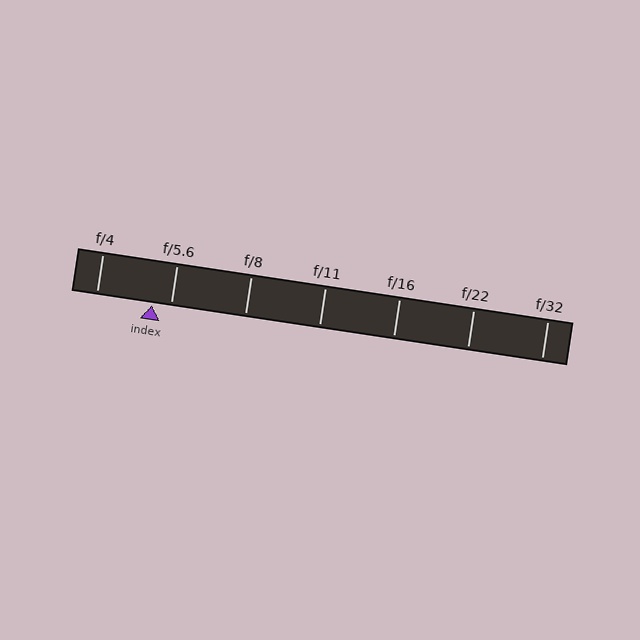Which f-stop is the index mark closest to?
The index mark is closest to f/5.6.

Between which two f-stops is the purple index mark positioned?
The index mark is between f/4 and f/5.6.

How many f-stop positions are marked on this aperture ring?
There are 7 f-stop positions marked.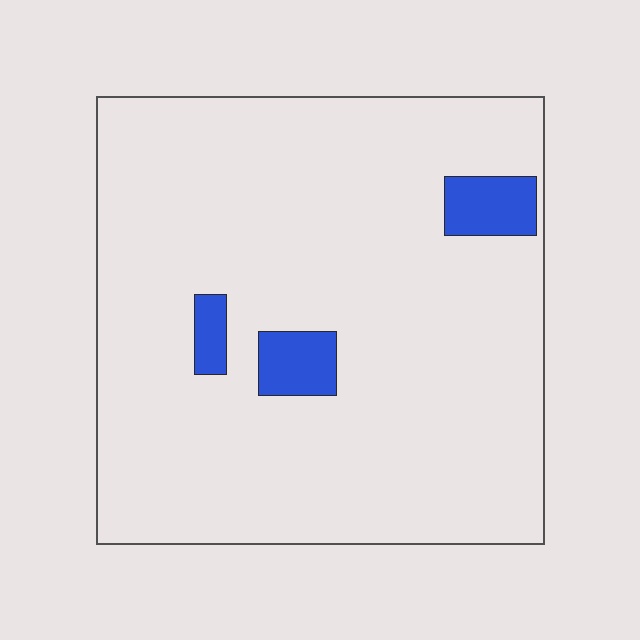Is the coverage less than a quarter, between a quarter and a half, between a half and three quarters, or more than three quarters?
Less than a quarter.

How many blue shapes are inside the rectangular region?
3.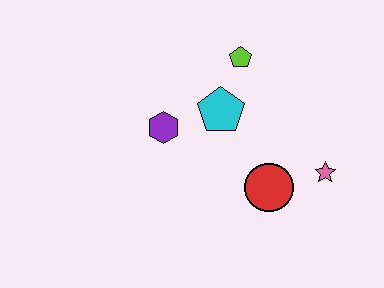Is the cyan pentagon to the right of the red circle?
No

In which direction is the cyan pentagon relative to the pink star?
The cyan pentagon is to the left of the pink star.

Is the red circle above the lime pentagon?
No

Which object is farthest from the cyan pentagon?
The pink star is farthest from the cyan pentagon.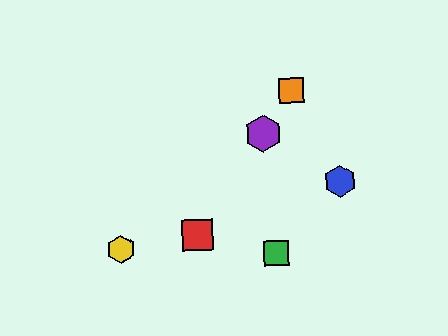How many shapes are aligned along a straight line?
3 shapes (the red square, the purple hexagon, the orange square) are aligned along a straight line.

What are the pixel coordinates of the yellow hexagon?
The yellow hexagon is at (121, 249).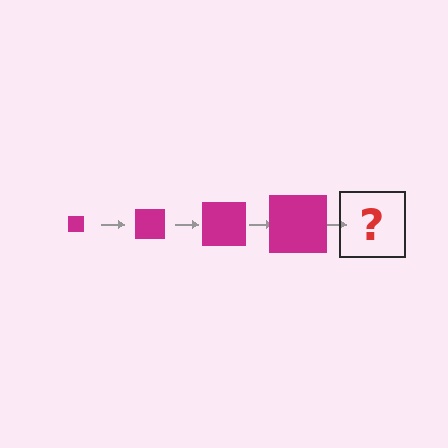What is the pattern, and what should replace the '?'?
The pattern is that the square gets progressively larger each step. The '?' should be a magenta square, larger than the previous one.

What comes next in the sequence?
The next element should be a magenta square, larger than the previous one.